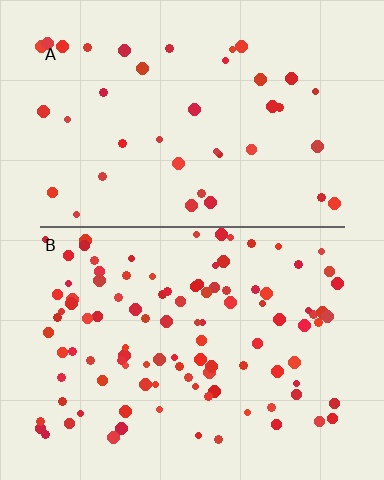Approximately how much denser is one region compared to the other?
Approximately 2.6× — region B over region A.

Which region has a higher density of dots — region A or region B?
B (the bottom).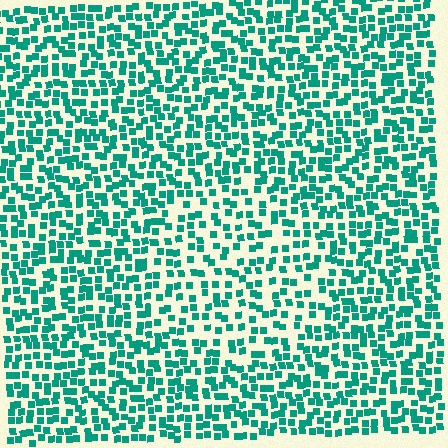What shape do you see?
I see a circle.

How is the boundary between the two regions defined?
The boundary is defined by a change in element density (approximately 1.5x ratio). All elements are the same color, size, and shape.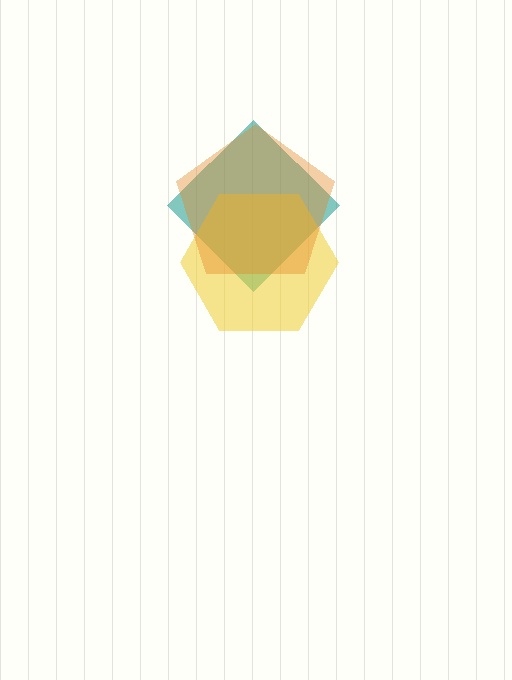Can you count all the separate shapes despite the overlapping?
Yes, there are 3 separate shapes.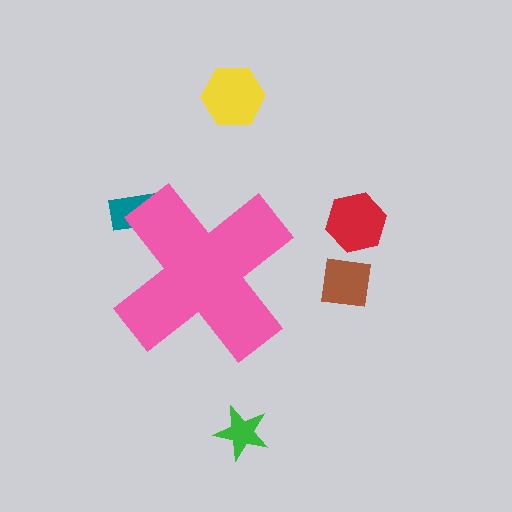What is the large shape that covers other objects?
A pink cross.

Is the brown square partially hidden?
No, the brown square is fully visible.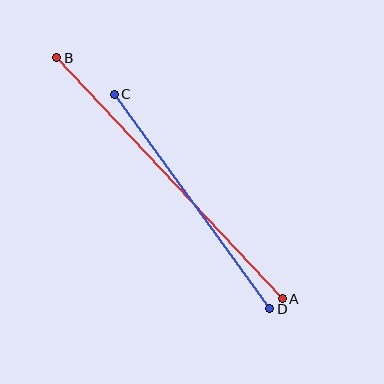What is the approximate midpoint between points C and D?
The midpoint is at approximately (192, 201) pixels.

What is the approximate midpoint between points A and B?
The midpoint is at approximately (170, 178) pixels.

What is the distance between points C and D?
The distance is approximately 265 pixels.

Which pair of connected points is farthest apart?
Points A and B are farthest apart.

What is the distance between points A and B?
The distance is approximately 330 pixels.